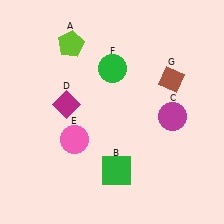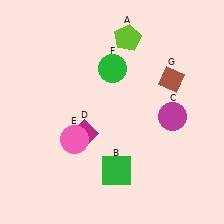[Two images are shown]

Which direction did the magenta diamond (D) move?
The magenta diamond (D) moved down.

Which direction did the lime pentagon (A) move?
The lime pentagon (A) moved right.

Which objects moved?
The objects that moved are: the lime pentagon (A), the magenta diamond (D).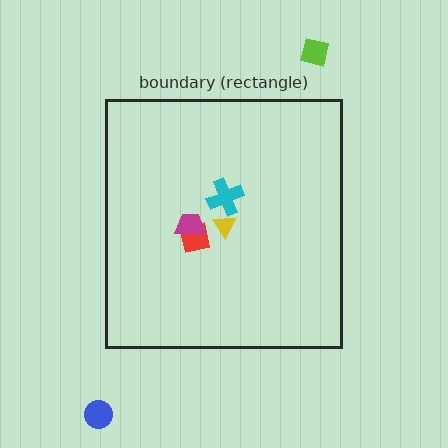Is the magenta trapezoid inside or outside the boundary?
Inside.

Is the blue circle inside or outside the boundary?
Outside.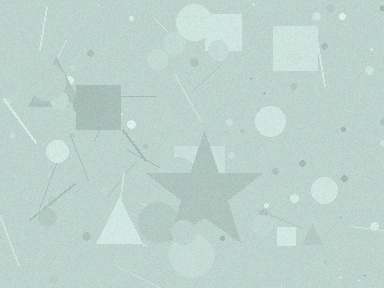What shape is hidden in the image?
A star is hidden in the image.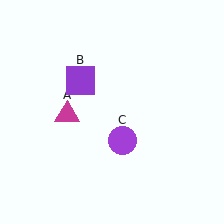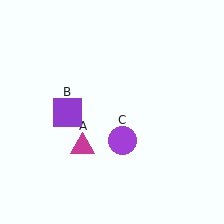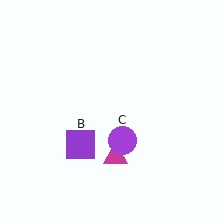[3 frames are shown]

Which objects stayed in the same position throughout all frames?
Purple circle (object C) remained stationary.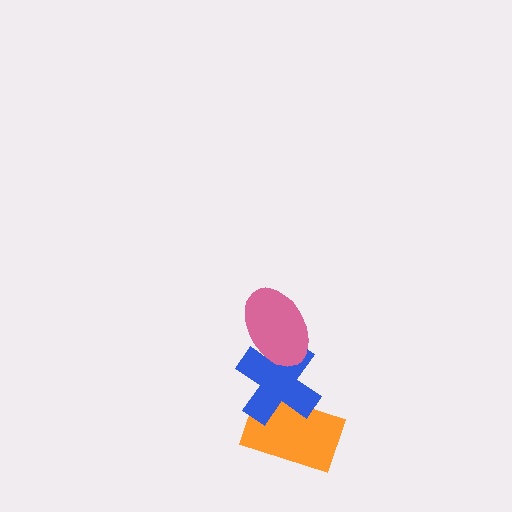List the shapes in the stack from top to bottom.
From top to bottom: the pink ellipse, the blue cross, the orange rectangle.